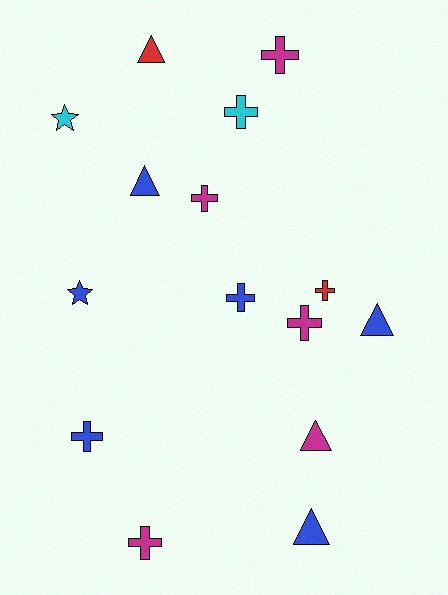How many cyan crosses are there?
There is 1 cyan cross.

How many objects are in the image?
There are 15 objects.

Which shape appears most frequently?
Cross, with 8 objects.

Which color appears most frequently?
Blue, with 6 objects.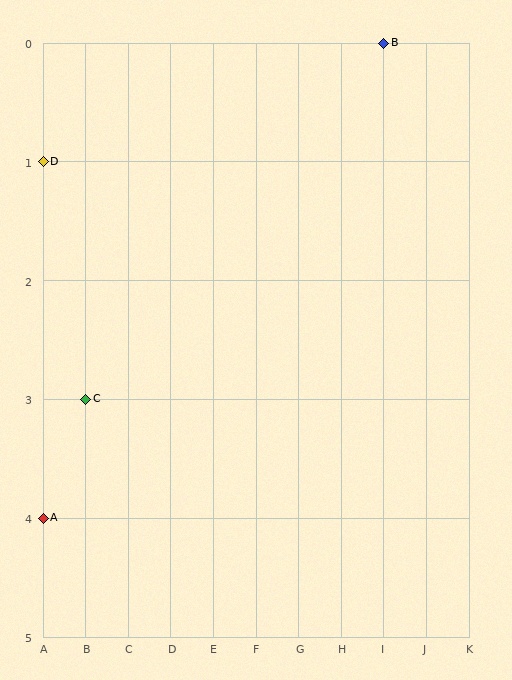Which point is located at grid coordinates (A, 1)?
Point D is at (A, 1).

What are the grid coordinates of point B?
Point B is at grid coordinates (I, 0).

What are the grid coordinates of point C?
Point C is at grid coordinates (B, 3).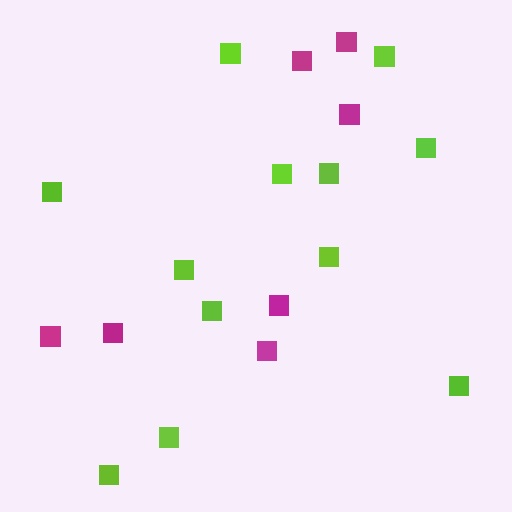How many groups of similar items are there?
There are 2 groups: one group of magenta squares (7) and one group of lime squares (12).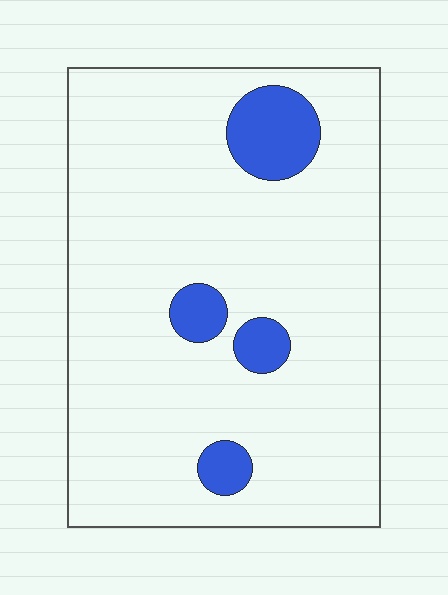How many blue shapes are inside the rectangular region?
4.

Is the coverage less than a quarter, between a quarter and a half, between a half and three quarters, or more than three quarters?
Less than a quarter.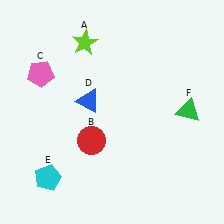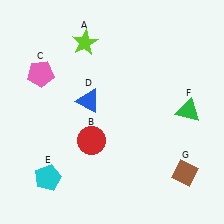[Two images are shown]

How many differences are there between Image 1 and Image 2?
There is 1 difference between the two images.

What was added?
A brown diamond (G) was added in Image 2.